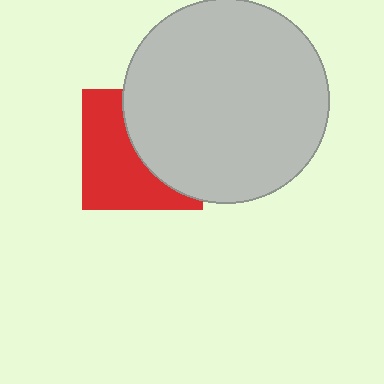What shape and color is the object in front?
The object in front is a light gray circle.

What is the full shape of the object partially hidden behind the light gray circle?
The partially hidden object is a red square.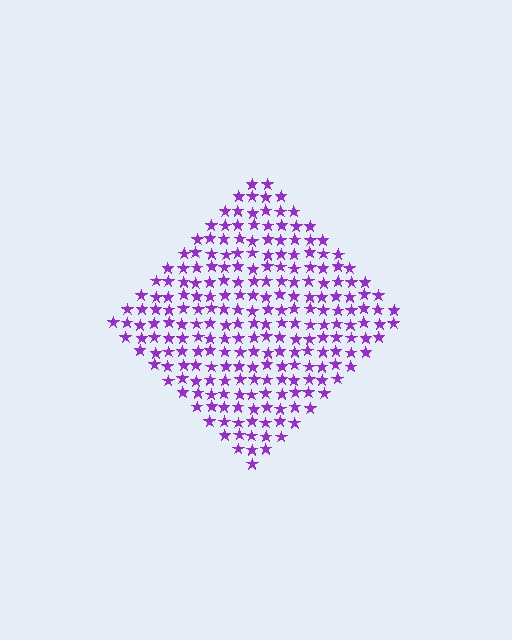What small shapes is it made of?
It is made of small stars.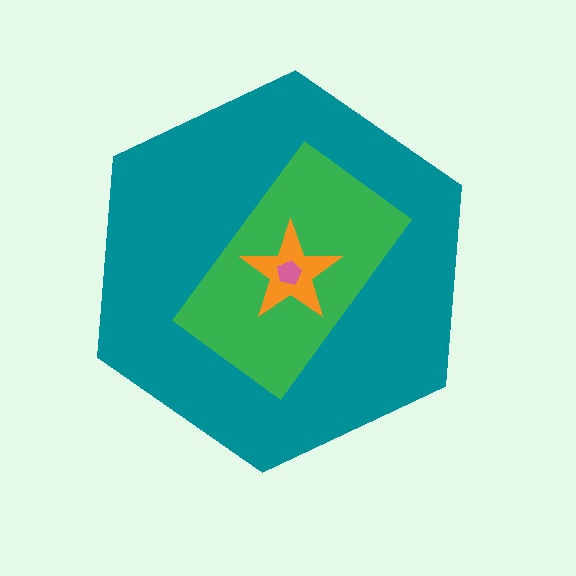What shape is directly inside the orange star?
The pink pentagon.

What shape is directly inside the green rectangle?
The orange star.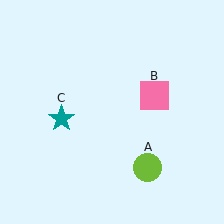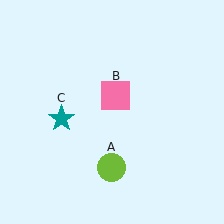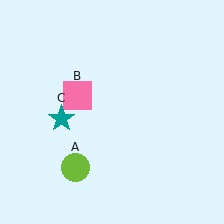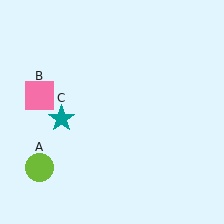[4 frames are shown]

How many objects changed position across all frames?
2 objects changed position: lime circle (object A), pink square (object B).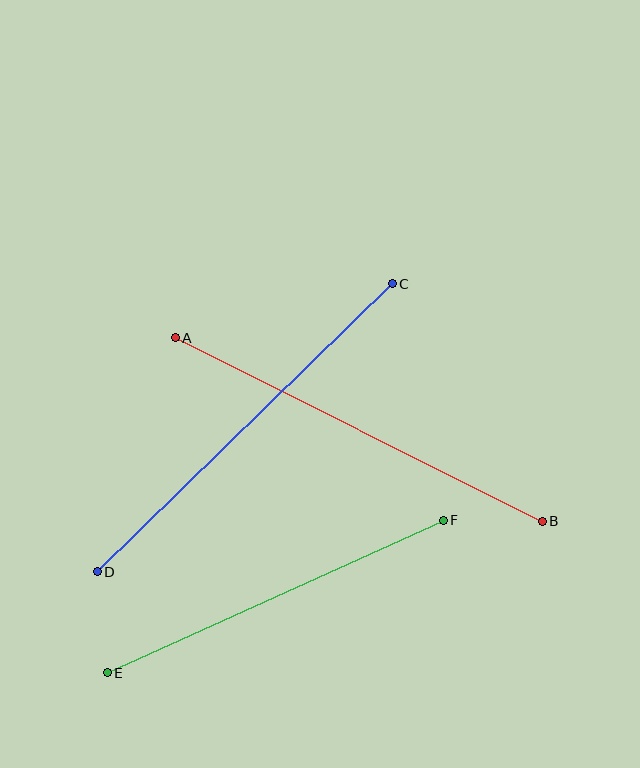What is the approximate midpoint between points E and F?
The midpoint is at approximately (275, 596) pixels.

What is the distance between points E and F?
The distance is approximately 369 pixels.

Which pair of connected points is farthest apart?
Points C and D are farthest apart.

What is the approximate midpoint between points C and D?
The midpoint is at approximately (245, 428) pixels.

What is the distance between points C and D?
The distance is approximately 412 pixels.